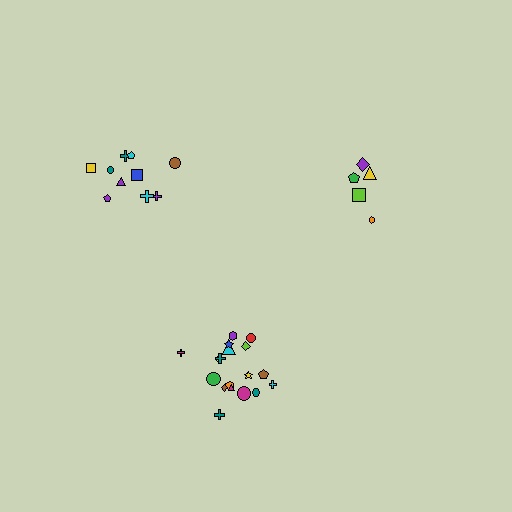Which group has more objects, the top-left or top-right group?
The top-left group.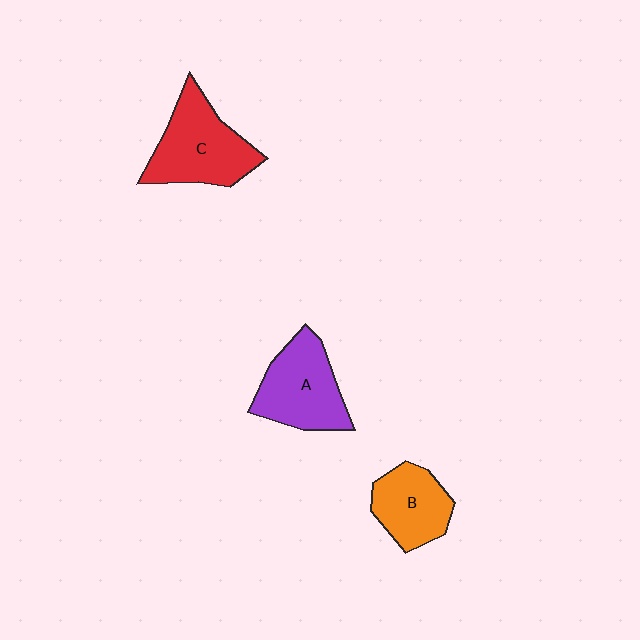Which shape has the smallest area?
Shape B (orange).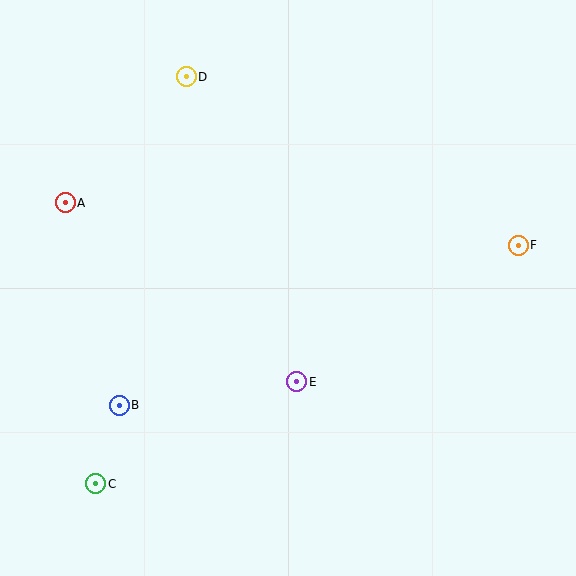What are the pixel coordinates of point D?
Point D is at (186, 77).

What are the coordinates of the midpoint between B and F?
The midpoint between B and F is at (319, 325).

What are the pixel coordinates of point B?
Point B is at (119, 405).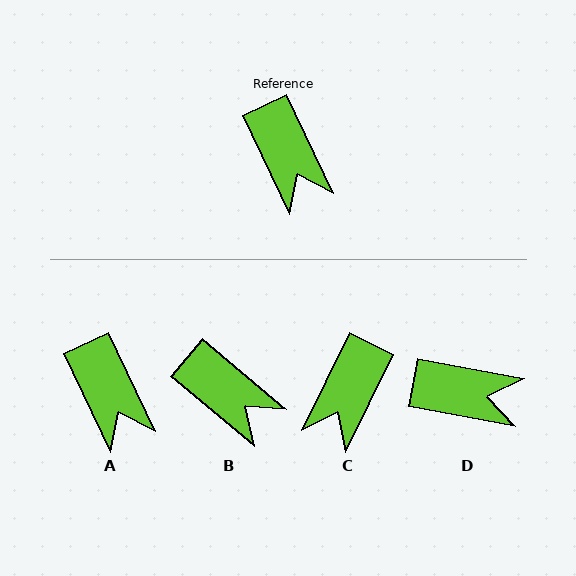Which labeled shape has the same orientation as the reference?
A.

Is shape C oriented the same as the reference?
No, it is off by about 52 degrees.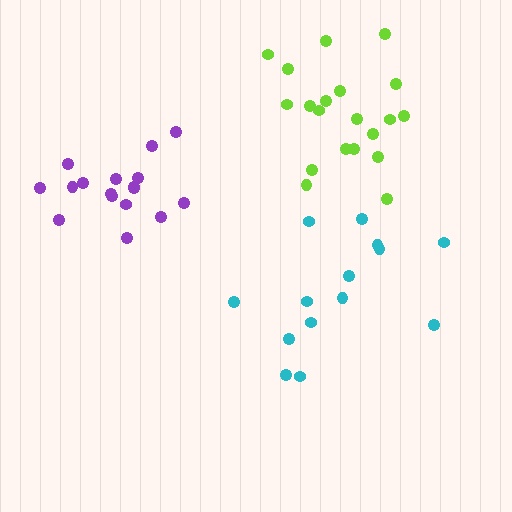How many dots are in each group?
Group 1: 14 dots, Group 2: 20 dots, Group 3: 17 dots (51 total).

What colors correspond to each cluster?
The clusters are colored: cyan, lime, purple.